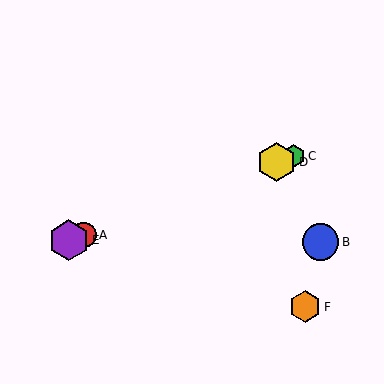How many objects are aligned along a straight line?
4 objects (A, C, D, E) are aligned along a straight line.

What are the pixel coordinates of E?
Object E is at (69, 240).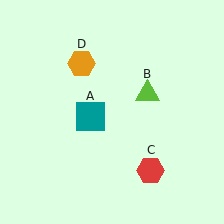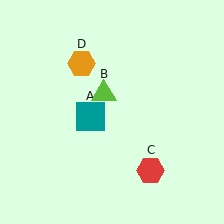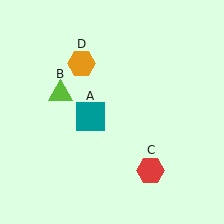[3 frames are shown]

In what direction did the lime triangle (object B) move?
The lime triangle (object B) moved left.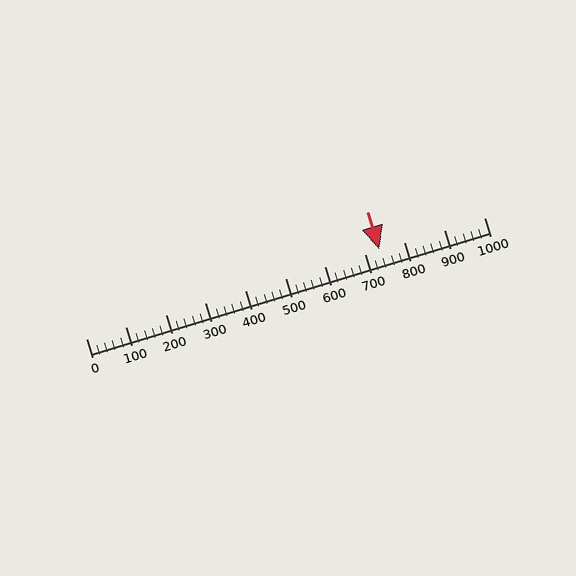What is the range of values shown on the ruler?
The ruler shows values from 0 to 1000.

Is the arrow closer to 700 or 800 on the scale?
The arrow is closer to 700.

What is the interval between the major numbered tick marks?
The major tick marks are spaced 100 units apart.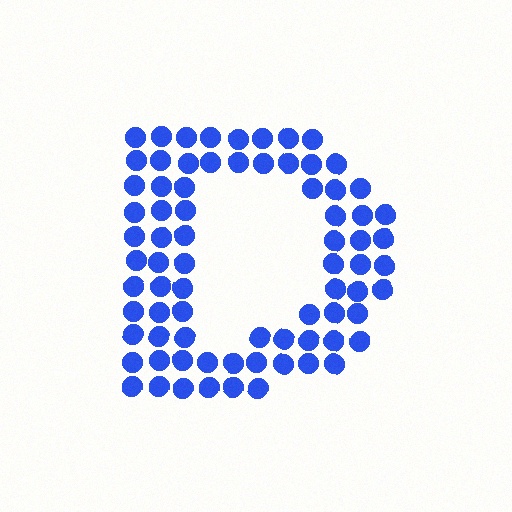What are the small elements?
The small elements are circles.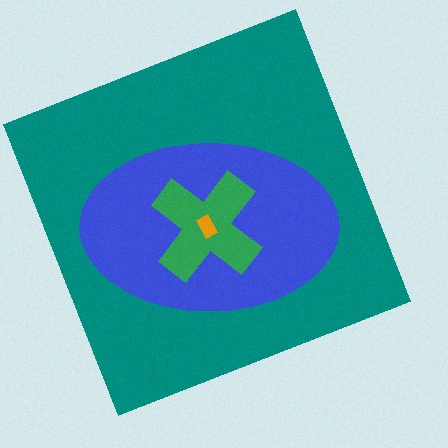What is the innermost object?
The orange rectangle.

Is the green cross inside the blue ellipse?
Yes.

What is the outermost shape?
The teal square.